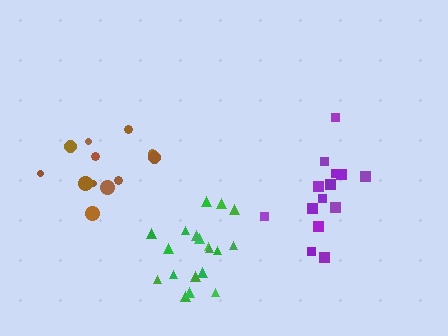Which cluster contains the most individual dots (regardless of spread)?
Green (19).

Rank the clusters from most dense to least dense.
green, purple, brown.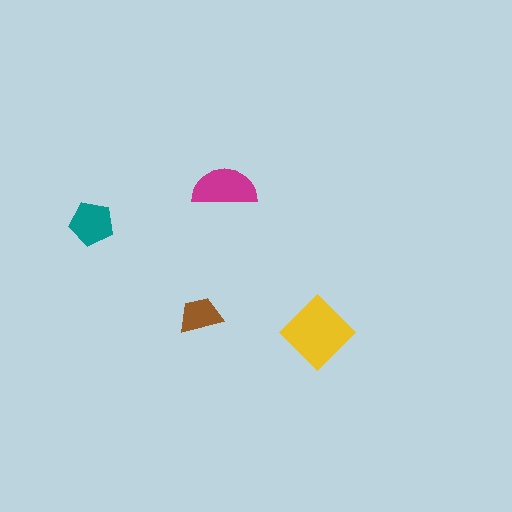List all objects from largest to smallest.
The yellow diamond, the magenta semicircle, the teal pentagon, the brown trapezoid.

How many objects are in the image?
There are 4 objects in the image.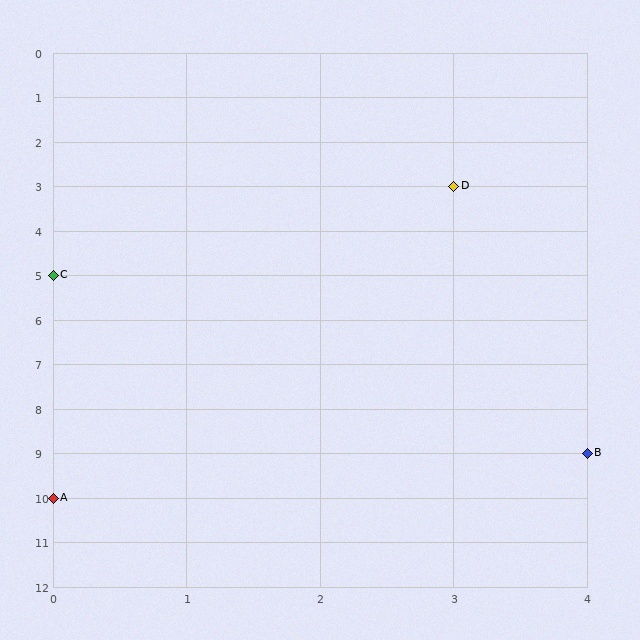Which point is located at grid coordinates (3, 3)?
Point D is at (3, 3).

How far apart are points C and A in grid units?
Points C and A are 5 rows apart.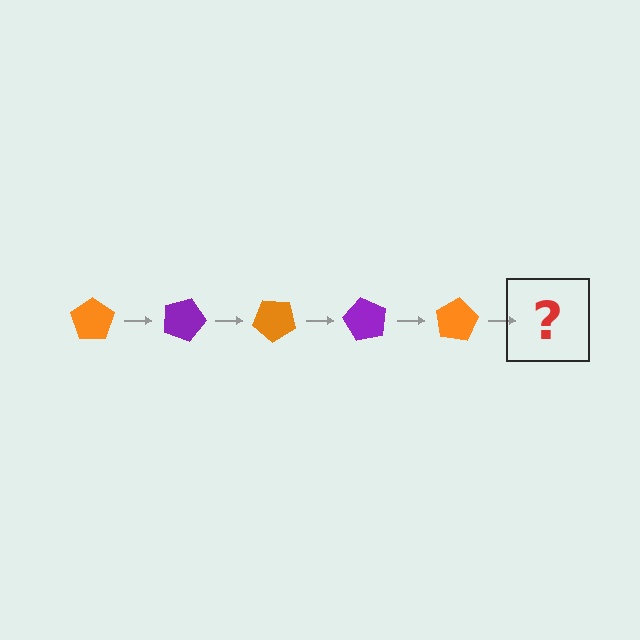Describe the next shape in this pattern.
It should be a purple pentagon, rotated 100 degrees from the start.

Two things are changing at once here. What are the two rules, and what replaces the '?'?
The two rules are that it rotates 20 degrees each step and the color cycles through orange and purple. The '?' should be a purple pentagon, rotated 100 degrees from the start.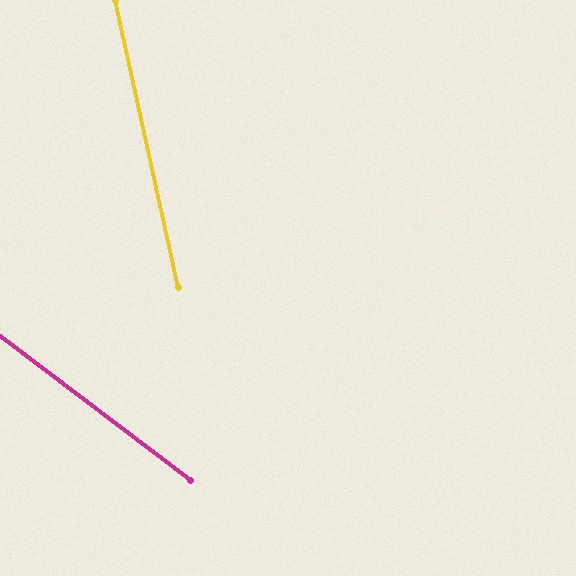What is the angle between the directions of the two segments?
Approximately 41 degrees.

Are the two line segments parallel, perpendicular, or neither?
Neither parallel nor perpendicular — they differ by about 41°.